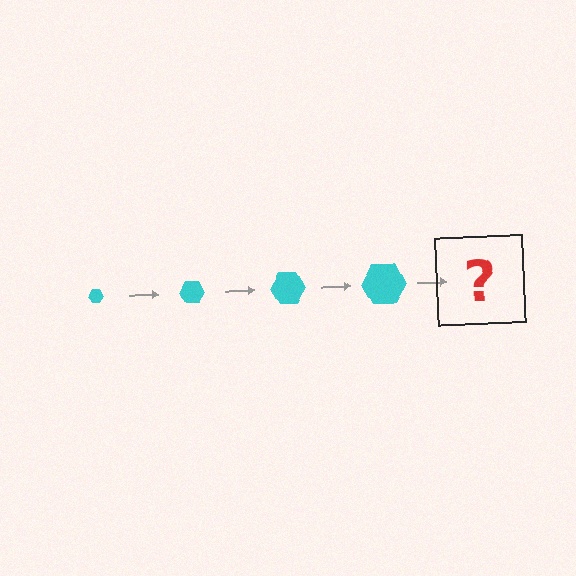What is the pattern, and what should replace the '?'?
The pattern is that the hexagon gets progressively larger each step. The '?' should be a cyan hexagon, larger than the previous one.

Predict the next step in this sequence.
The next step is a cyan hexagon, larger than the previous one.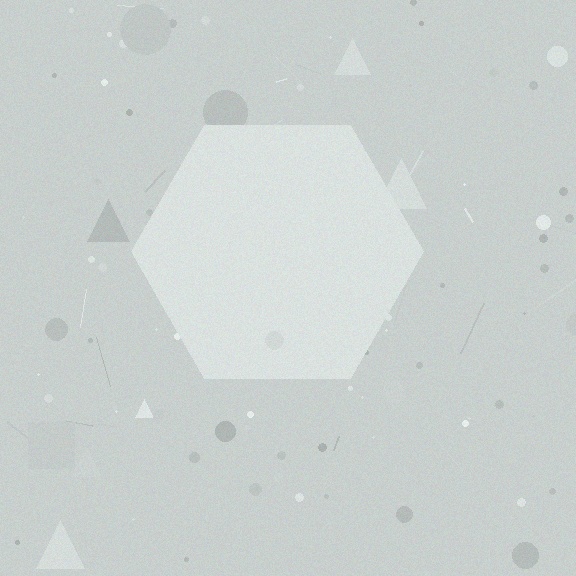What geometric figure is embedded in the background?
A hexagon is embedded in the background.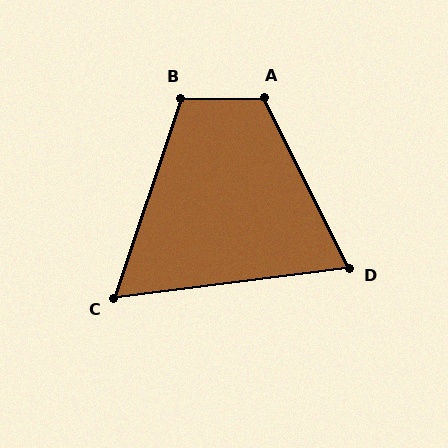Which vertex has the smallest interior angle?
C, at approximately 64 degrees.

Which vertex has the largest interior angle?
A, at approximately 116 degrees.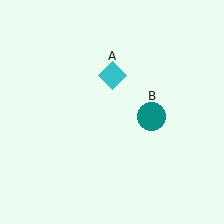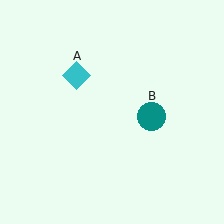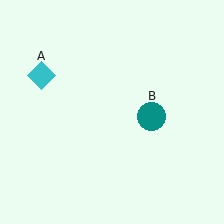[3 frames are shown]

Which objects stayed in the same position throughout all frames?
Teal circle (object B) remained stationary.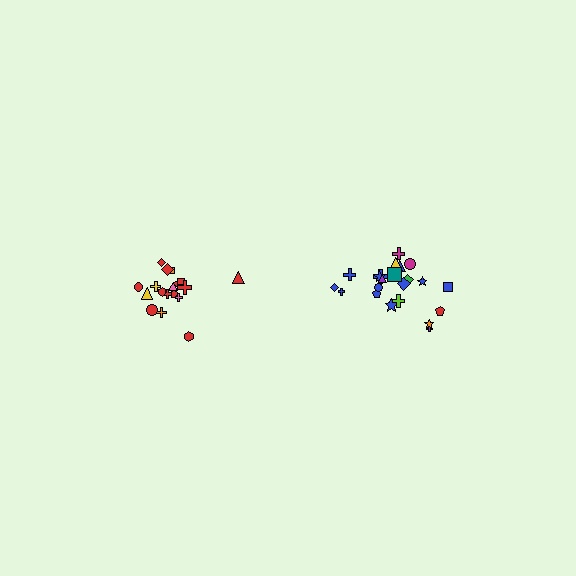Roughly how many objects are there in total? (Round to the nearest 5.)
Roughly 40 objects in total.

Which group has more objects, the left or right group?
The right group.